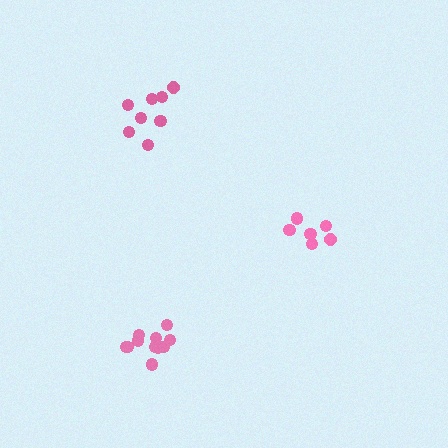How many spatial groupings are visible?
There are 3 spatial groupings.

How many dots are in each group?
Group 1: 6 dots, Group 2: 8 dots, Group 3: 12 dots (26 total).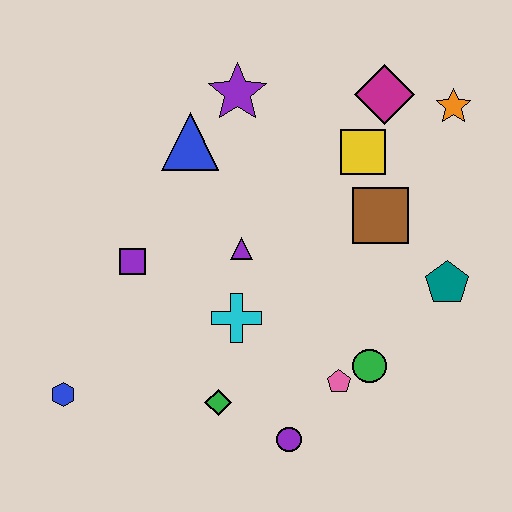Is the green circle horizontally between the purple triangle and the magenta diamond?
Yes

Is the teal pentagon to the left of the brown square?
No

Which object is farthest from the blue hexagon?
The orange star is farthest from the blue hexagon.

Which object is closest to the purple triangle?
The cyan cross is closest to the purple triangle.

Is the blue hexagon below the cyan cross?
Yes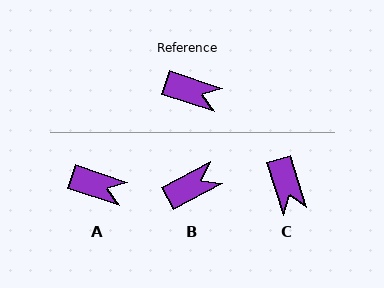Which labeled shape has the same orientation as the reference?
A.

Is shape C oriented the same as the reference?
No, it is off by about 54 degrees.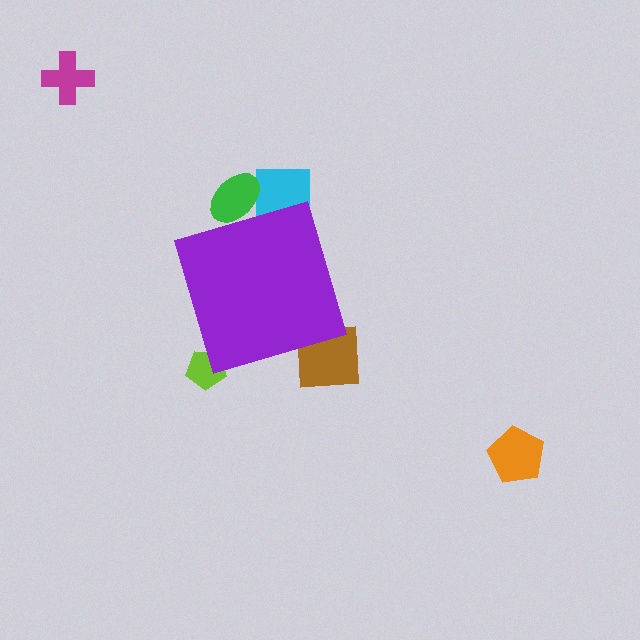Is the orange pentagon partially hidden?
No, the orange pentagon is fully visible.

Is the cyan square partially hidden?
Yes, the cyan square is partially hidden behind the purple diamond.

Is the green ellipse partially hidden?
Yes, the green ellipse is partially hidden behind the purple diamond.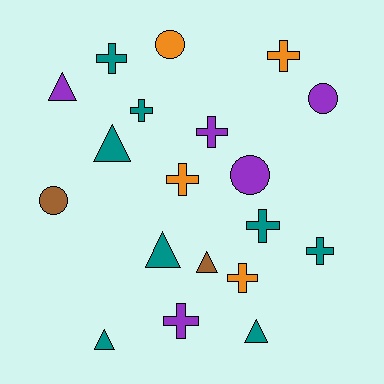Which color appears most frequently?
Teal, with 8 objects.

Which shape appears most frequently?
Cross, with 9 objects.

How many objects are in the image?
There are 19 objects.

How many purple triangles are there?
There is 1 purple triangle.